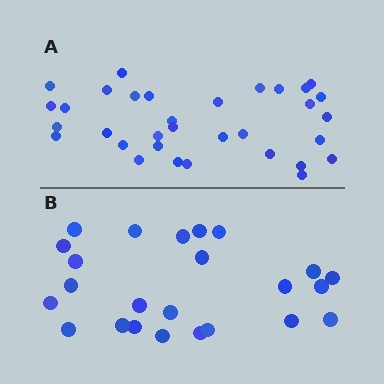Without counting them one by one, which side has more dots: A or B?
Region A (the top region) has more dots.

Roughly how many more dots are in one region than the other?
Region A has roughly 8 or so more dots than region B.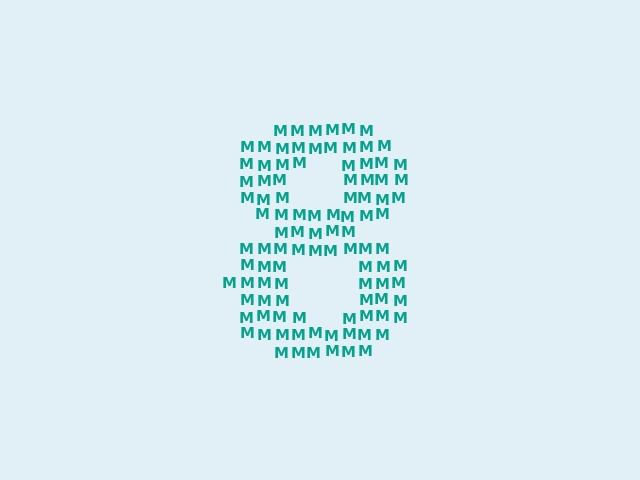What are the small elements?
The small elements are letter M's.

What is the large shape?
The large shape is the digit 8.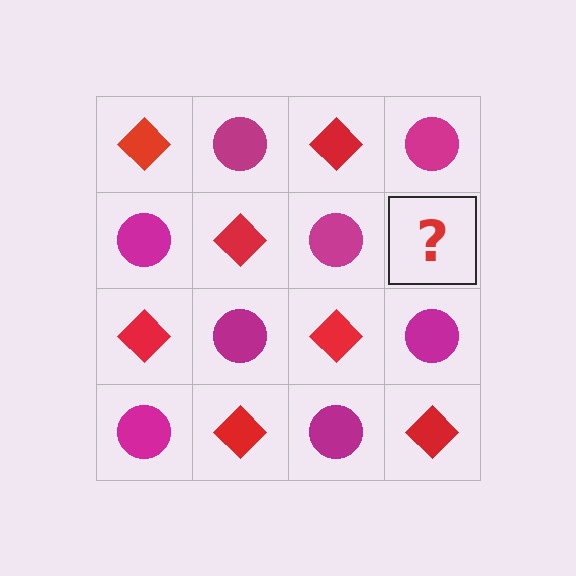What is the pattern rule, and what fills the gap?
The rule is that it alternates red diamond and magenta circle in a checkerboard pattern. The gap should be filled with a red diamond.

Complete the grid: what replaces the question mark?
The question mark should be replaced with a red diamond.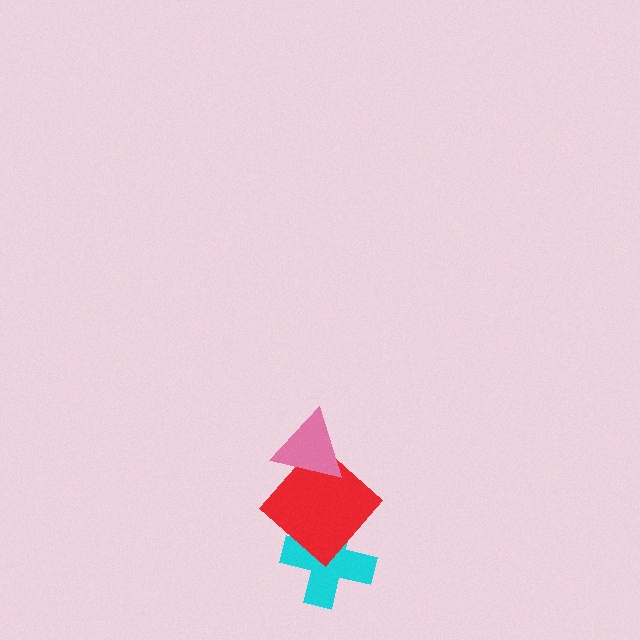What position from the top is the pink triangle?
The pink triangle is 1st from the top.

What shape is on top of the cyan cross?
The red diamond is on top of the cyan cross.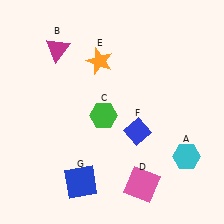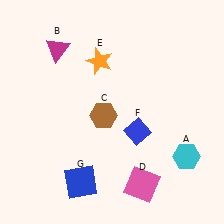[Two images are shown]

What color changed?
The hexagon (C) changed from green in Image 1 to brown in Image 2.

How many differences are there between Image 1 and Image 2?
There is 1 difference between the two images.